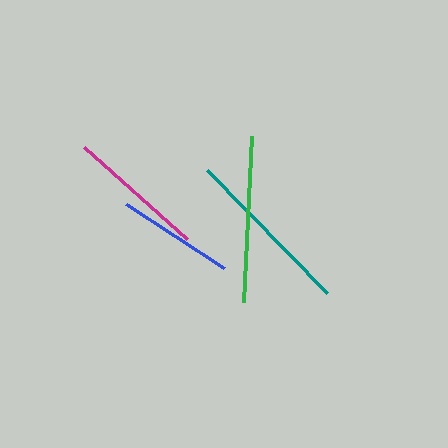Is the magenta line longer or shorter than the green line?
The green line is longer than the magenta line.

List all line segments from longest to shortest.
From longest to shortest: teal, green, magenta, blue.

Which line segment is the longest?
The teal line is the longest at approximately 172 pixels.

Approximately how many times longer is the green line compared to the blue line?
The green line is approximately 1.4 times the length of the blue line.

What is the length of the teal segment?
The teal segment is approximately 172 pixels long.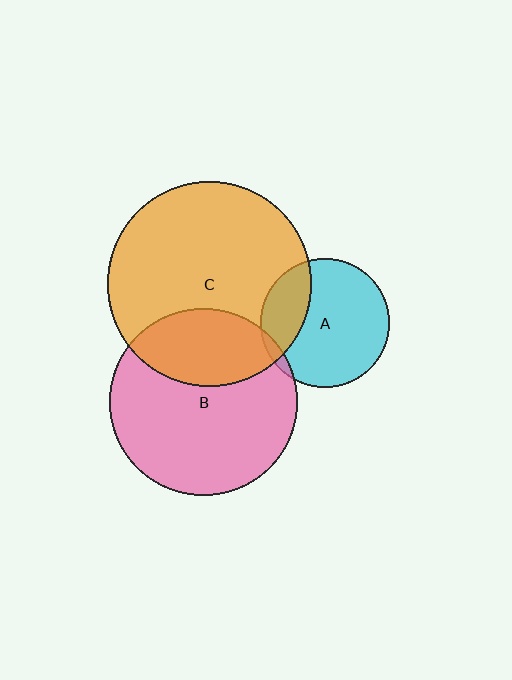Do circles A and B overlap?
Yes.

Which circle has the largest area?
Circle C (orange).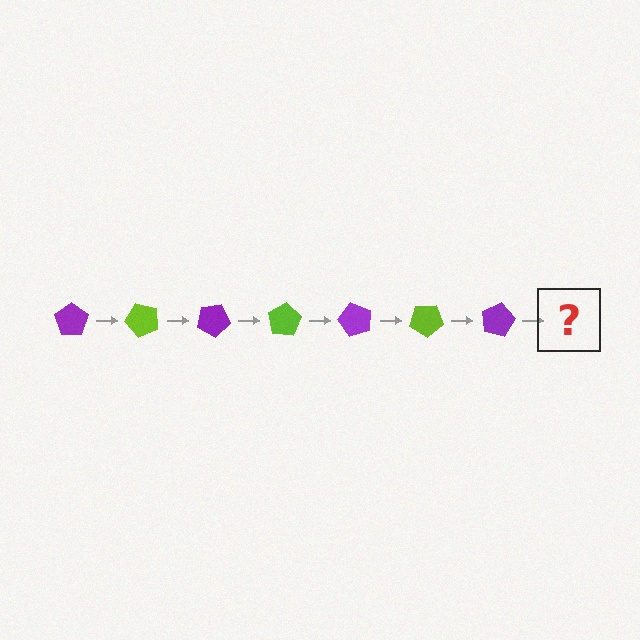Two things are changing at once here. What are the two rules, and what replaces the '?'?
The two rules are that it rotates 50 degrees each step and the color cycles through purple and lime. The '?' should be a lime pentagon, rotated 350 degrees from the start.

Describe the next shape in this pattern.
It should be a lime pentagon, rotated 350 degrees from the start.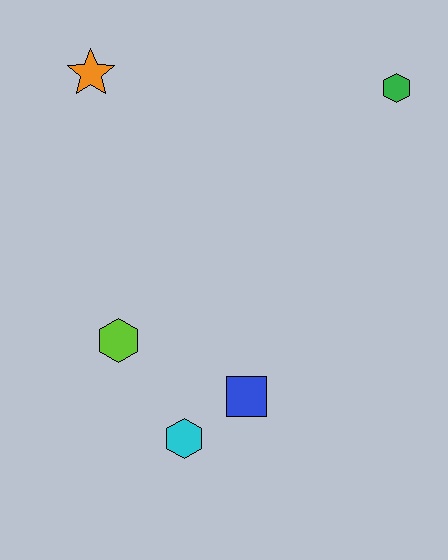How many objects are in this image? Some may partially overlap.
There are 5 objects.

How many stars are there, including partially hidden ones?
There is 1 star.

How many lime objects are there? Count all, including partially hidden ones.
There is 1 lime object.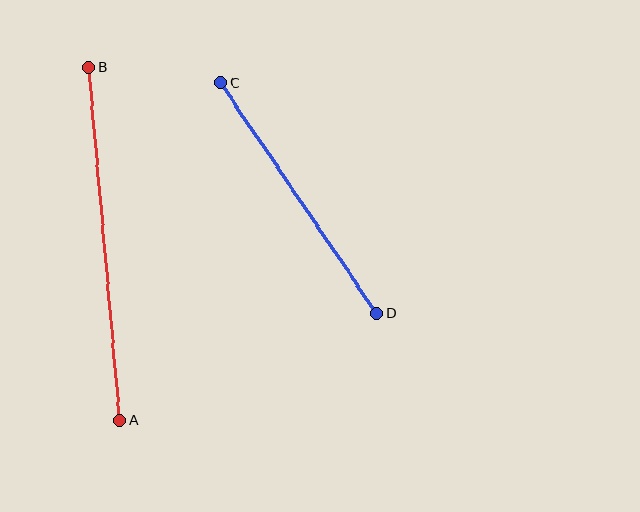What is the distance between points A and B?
The distance is approximately 354 pixels.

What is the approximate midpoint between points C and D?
The midpoint is at approximately (299, 198) pixels.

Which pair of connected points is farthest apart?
Points A and B are farthest apart.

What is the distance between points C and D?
The distance is approximately 278 pixels.